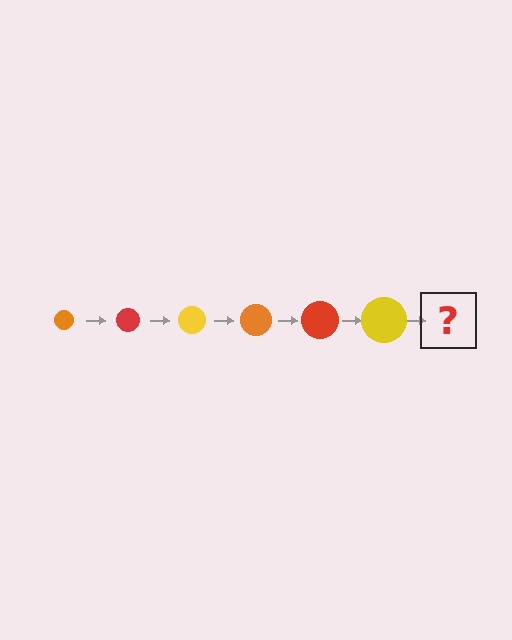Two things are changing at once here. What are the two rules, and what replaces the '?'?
The two rules are that the circle grows larger each step and the color cycles through orange, red, and yellow. The '?' should be an orange circle, larger than the previous one.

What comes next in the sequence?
The next element should be an orange circle, larger than the previous one.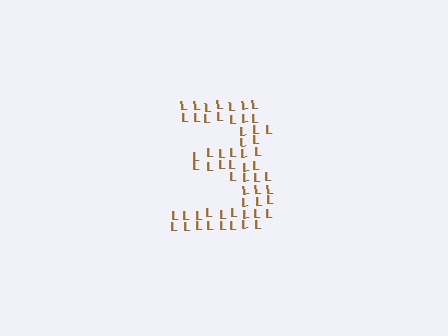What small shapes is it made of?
It is made of small letter L's.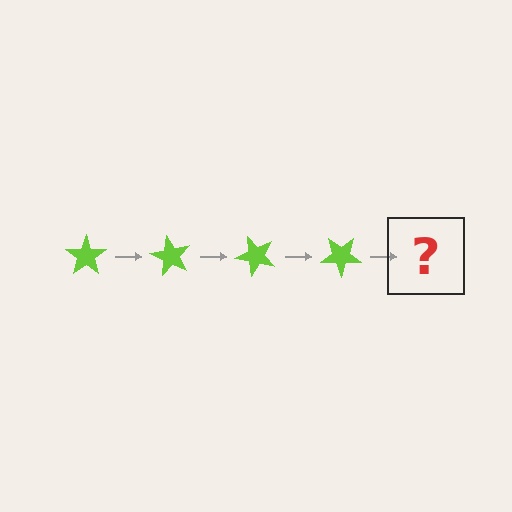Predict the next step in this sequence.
The next step is a lime star rotated 240 degrees.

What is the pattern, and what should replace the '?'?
The pattern is that the star rotates 60 degrees each step. The '?' should be a lime star rotated 240 degrees.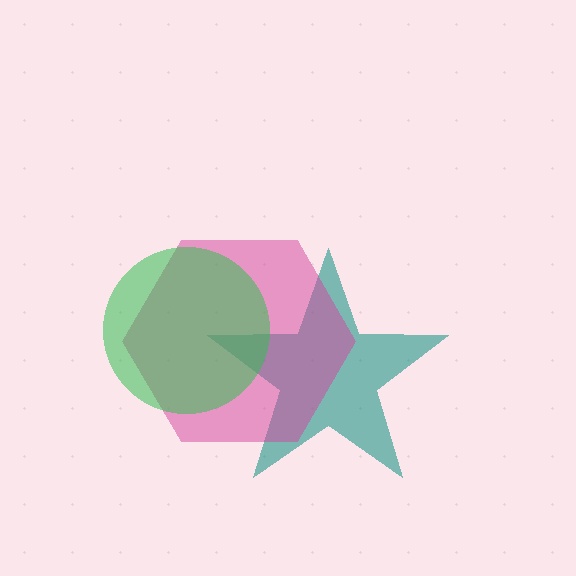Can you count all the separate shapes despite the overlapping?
Yes, there are 3 separate shapes.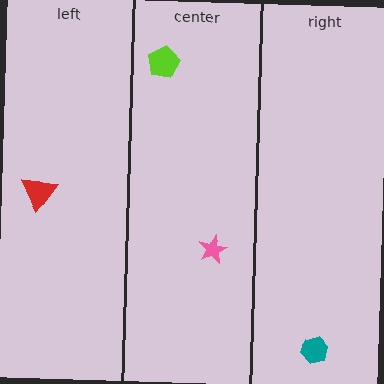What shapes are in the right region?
The teal hexagon.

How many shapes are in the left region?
1.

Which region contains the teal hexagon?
The right region.